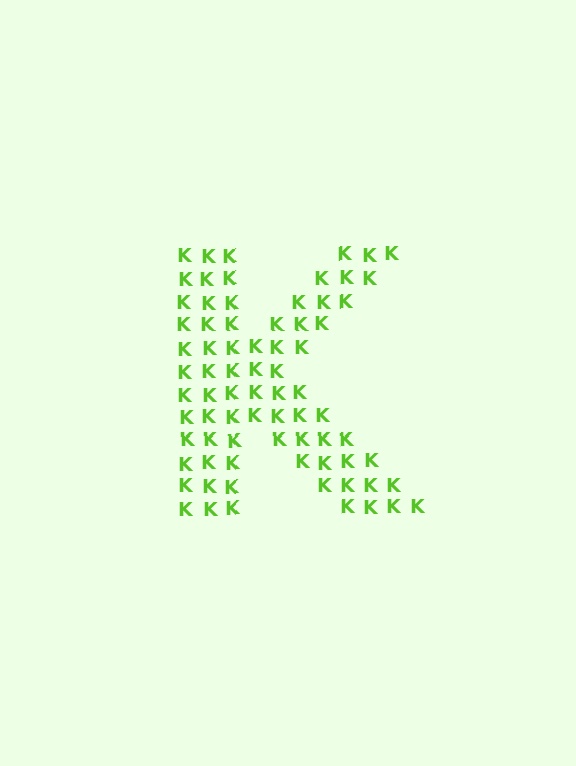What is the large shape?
The large shape is the letter K.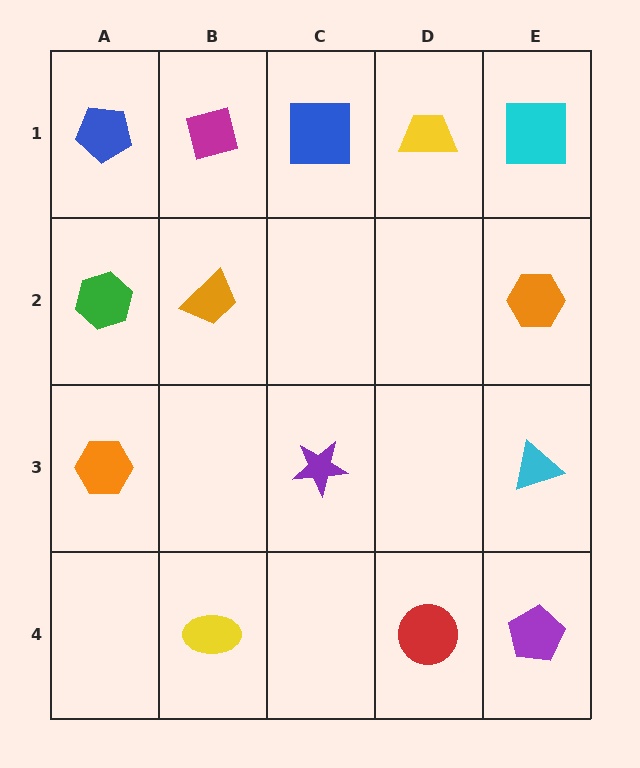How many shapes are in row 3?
3 shapes.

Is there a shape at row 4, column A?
No, that cell is empty.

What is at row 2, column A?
A green hexagon.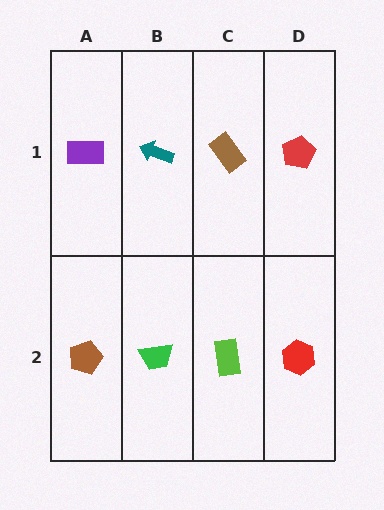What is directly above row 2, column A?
A purple rectangle.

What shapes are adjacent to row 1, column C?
A lime rectangle (row 2, column C), a teal arrow (row 1, column B), a red pentagon (row 1, column D).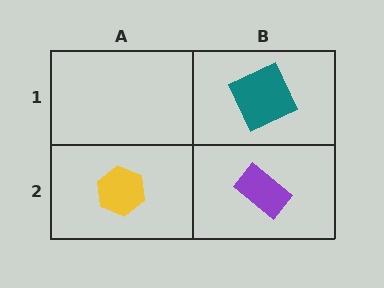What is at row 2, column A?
A yellow hexagon.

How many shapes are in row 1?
1 shape.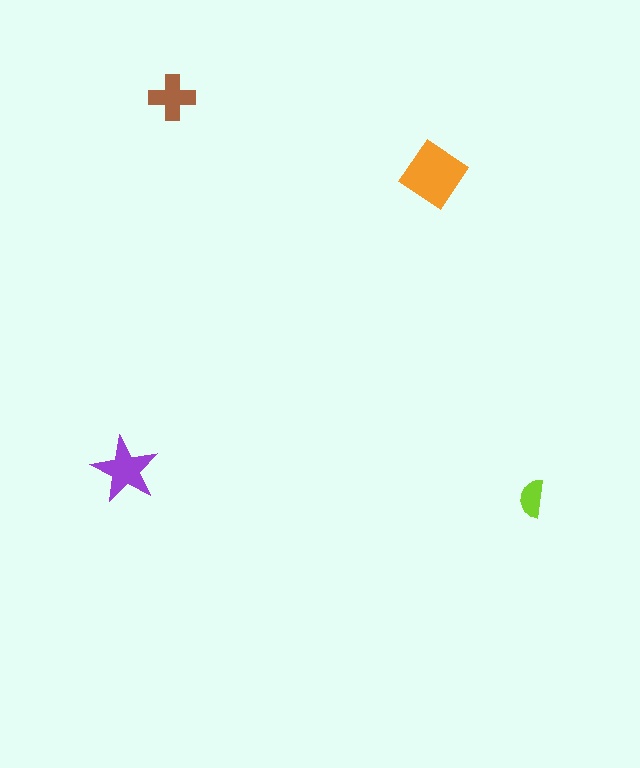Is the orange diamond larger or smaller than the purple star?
Larger.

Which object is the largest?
The orange diamond.